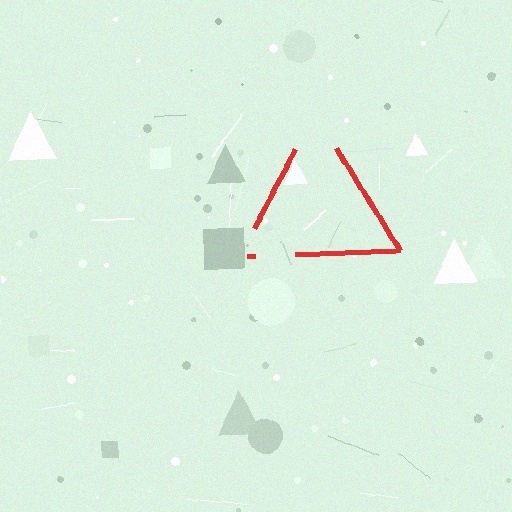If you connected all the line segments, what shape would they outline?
They would outline a triangle.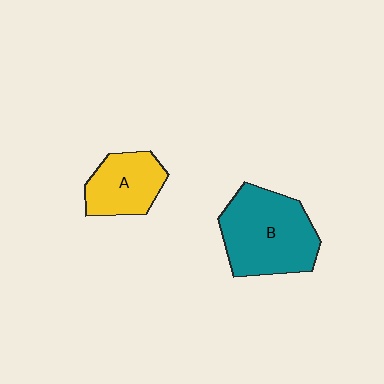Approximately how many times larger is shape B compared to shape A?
Approximately 1.7 times.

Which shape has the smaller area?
Shape A (yellow).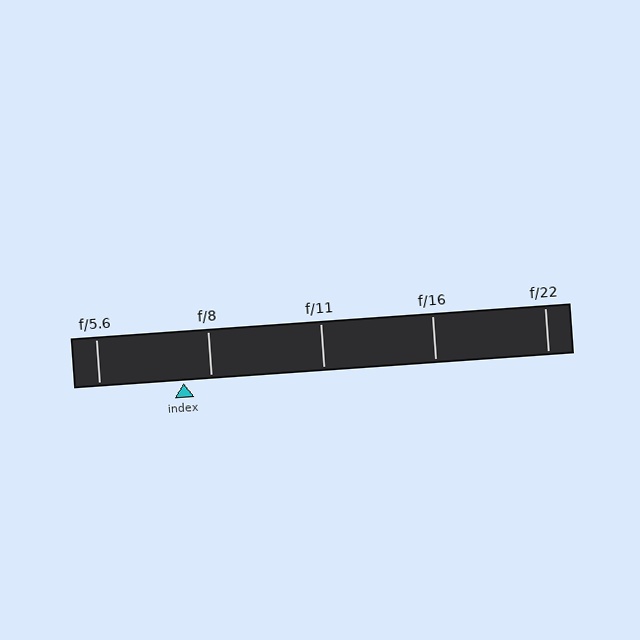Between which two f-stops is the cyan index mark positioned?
The index mark is between f/5.6 and f/8.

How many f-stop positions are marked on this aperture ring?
There are 5 f-stop positions marked.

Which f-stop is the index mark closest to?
The index mark is closest to f/8.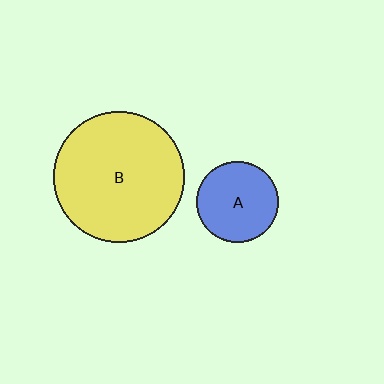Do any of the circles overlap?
No, none of the circles overlap.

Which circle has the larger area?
Circle B (yellow).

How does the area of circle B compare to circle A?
Approximately 2.6 times.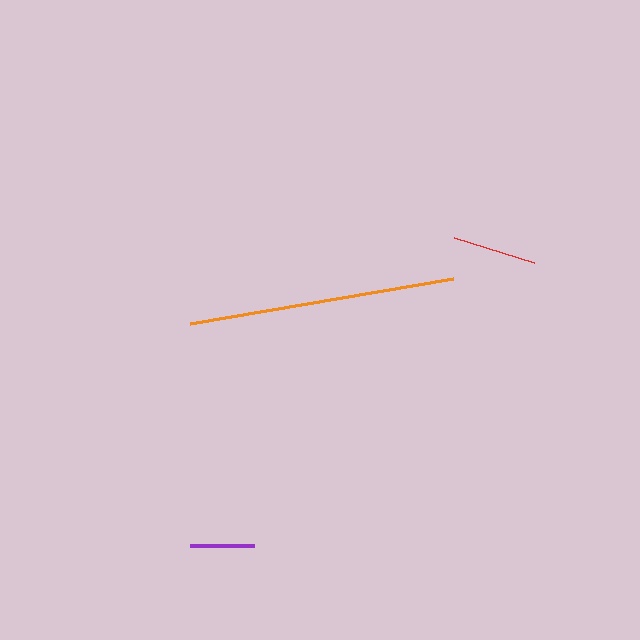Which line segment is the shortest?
The purple line is the shortest at approximately 64 pixels.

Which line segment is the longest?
The orange line is the longest at approximately 267 pixels.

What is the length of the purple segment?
The purple segment is approximately 64 pixels long.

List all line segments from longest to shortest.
From longest to shortest: orange, red, purple.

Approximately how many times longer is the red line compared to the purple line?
The red line is approximately 1.3 times the length of the purple line.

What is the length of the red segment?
The red segment is approximately 84 pixels long.